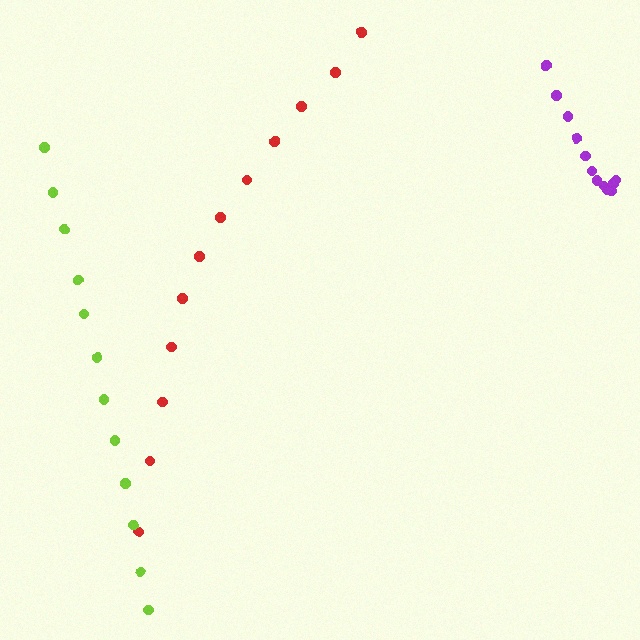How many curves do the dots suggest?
There are 3 distinct paths.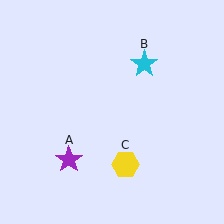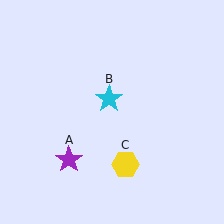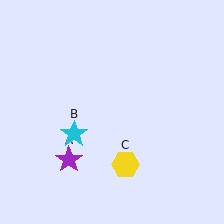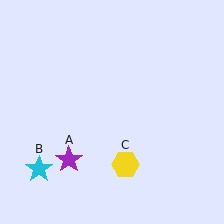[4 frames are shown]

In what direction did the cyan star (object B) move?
The cyan star (object B) moved down and to the left.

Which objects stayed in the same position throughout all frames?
Purple star (object A) and yellow hexagon (object C) remained stationary.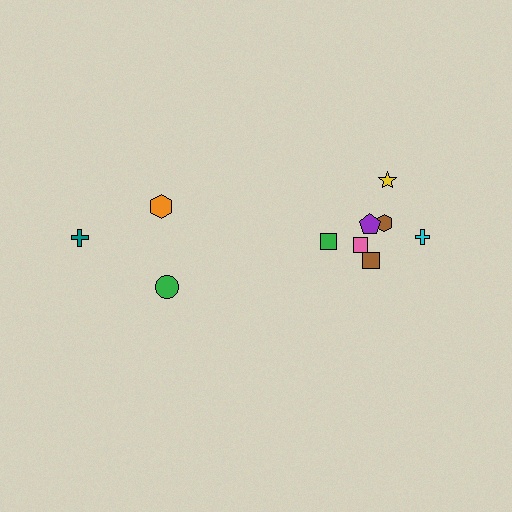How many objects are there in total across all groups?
There are 10 objects.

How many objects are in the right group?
There are 7 objects.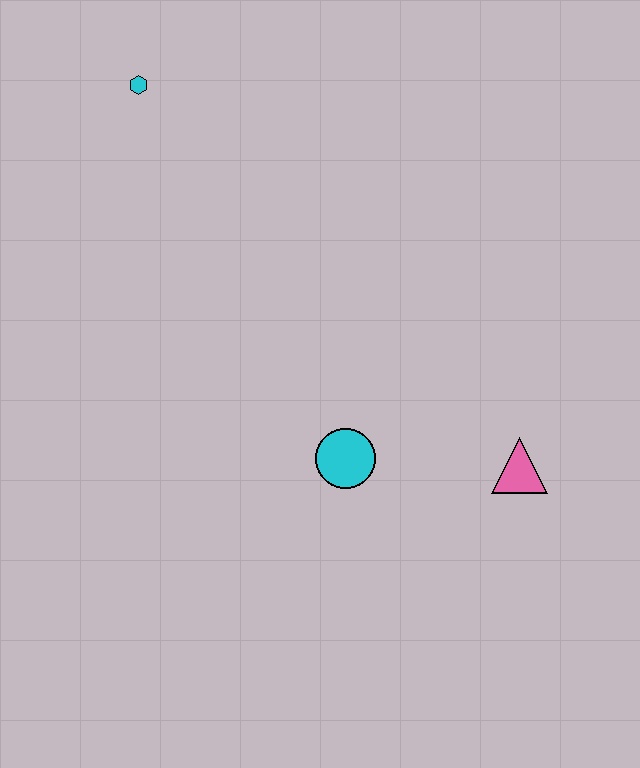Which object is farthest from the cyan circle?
The cyan hexagon is farthest from the cyan circle.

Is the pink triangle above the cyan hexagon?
No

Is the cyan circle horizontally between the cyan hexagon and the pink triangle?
Yes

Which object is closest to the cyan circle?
The pink triangle is closest to the cyan circle.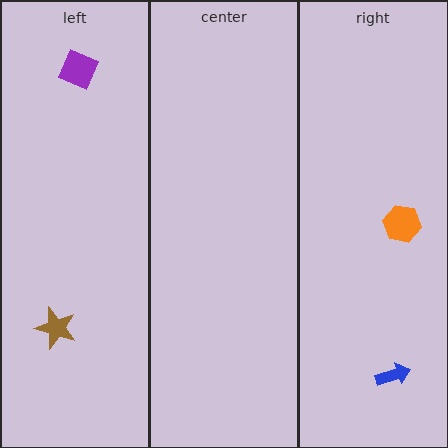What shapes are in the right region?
The blue arrow, the orange hexagon.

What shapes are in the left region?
The purple diamond, the brown star.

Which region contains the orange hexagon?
The right region.